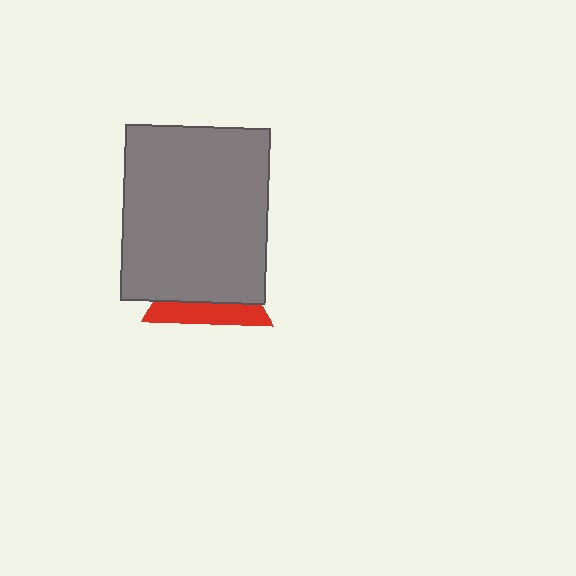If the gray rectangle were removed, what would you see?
You would see the complete red triangle.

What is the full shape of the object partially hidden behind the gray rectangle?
The partially hidden object is a red triangle.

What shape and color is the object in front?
The object in front is a gray rectangle.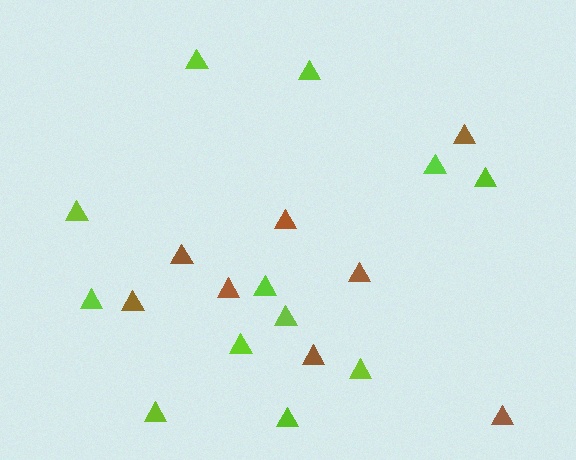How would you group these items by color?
There are 2 groups: one group of lime triangles (12) and one group of brown triangles (8).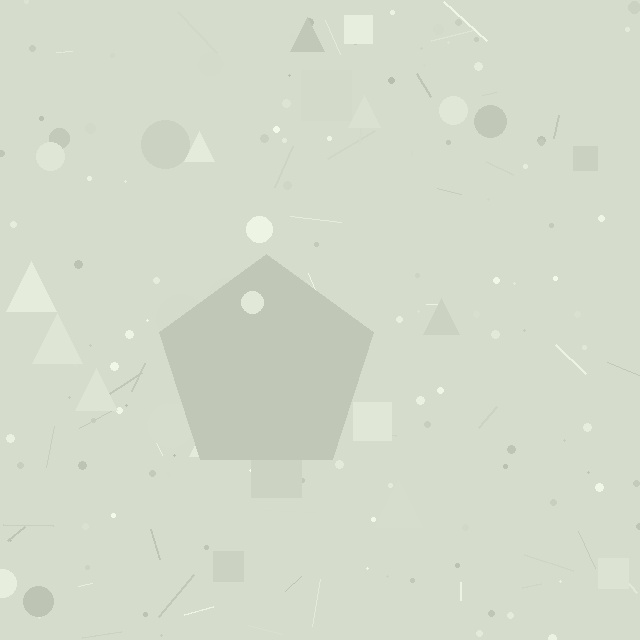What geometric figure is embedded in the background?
A pentagon is embedded in the background.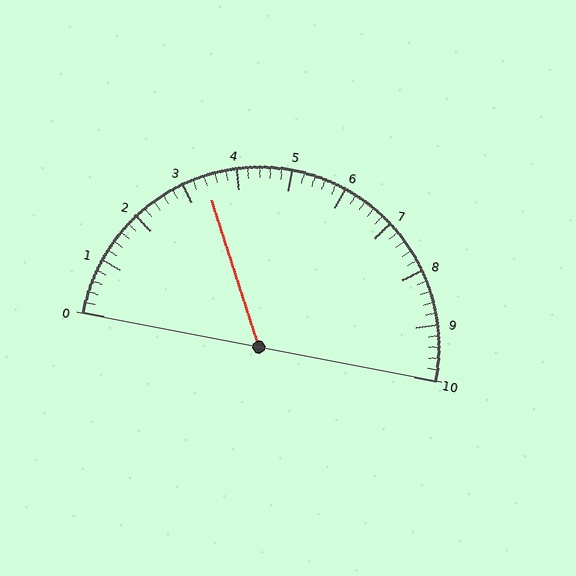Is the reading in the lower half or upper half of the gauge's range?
The reading is in the lower half of the range (0 to 10).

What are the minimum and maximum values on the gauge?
The gauge ranges from 0 to 10.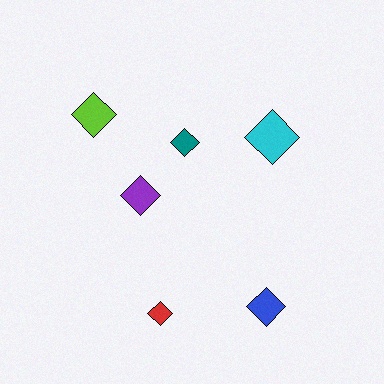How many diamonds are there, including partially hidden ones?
There are 6 diamonds.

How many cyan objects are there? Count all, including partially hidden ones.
There is 1 cyan object.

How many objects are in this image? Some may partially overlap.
There are 6 objects.